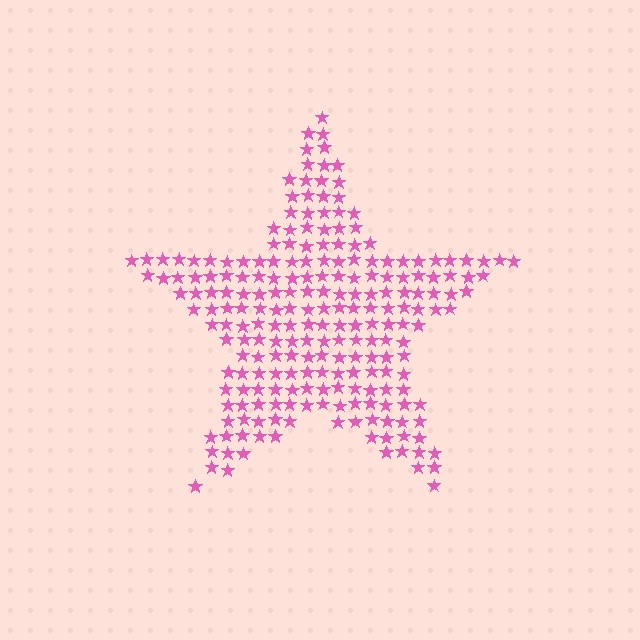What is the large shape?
The large shape is a star.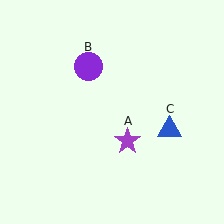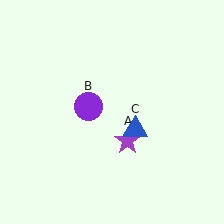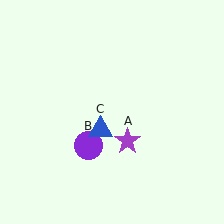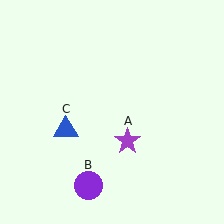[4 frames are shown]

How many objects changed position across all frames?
2 objects changed position: purple circle (object B), blue triangle (object C).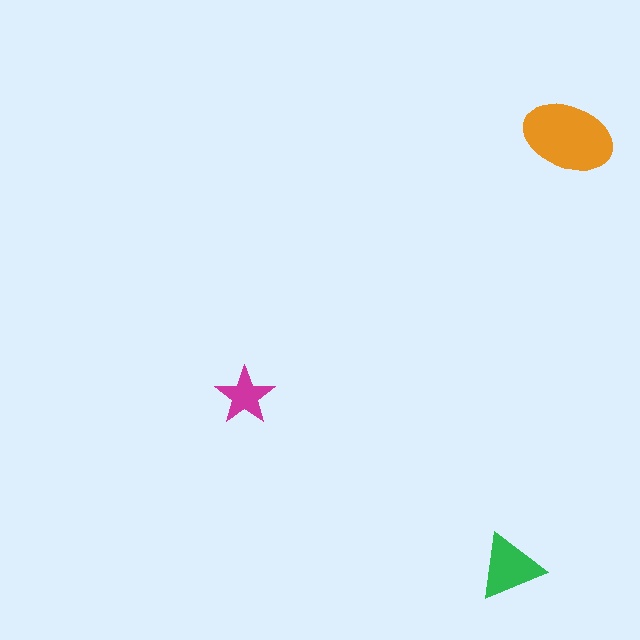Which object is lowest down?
The green triangle is bottommost.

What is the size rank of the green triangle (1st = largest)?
2nd.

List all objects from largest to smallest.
The orange ellipse, the green triangle, the magenta star.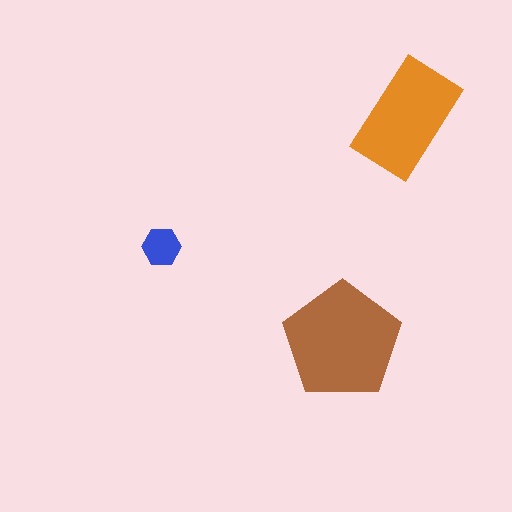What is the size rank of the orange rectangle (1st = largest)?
2nd.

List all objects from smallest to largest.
The blue hexagon, the orange rectangle, the brown pentagon.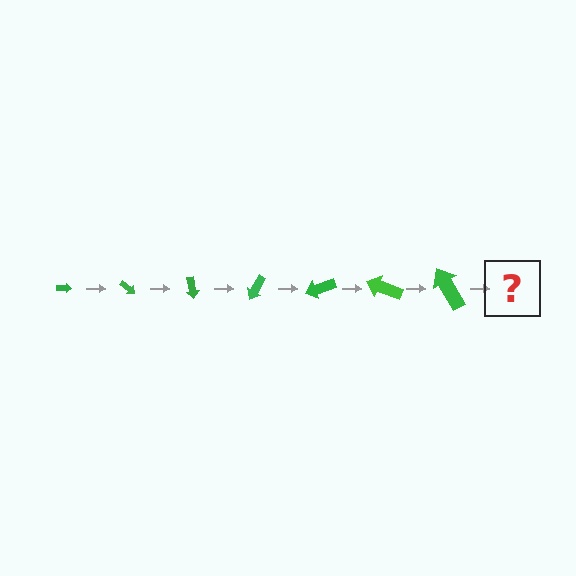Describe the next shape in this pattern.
It should be an arrow, larger than the previous one and rotated 280 degrees from the start.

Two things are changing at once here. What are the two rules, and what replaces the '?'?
The two rules are that the arrow grows larger each step and it rotates 40 degrees each step. The '?' should be an arrow, larger than the previous one and rotated 280 degrees from the start.